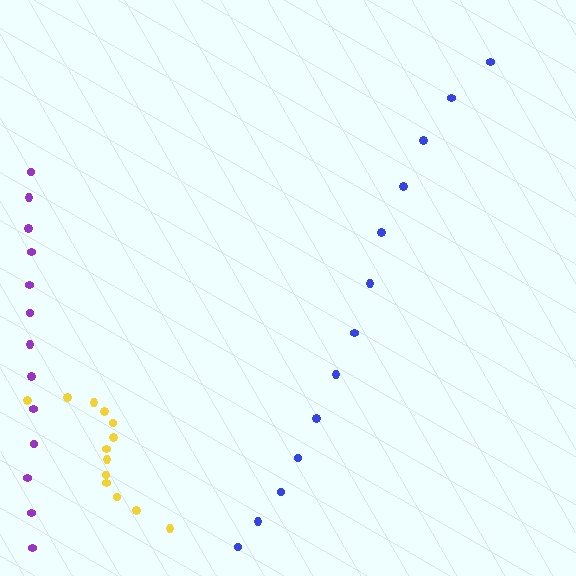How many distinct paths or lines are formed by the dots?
There are 3 distinct paths.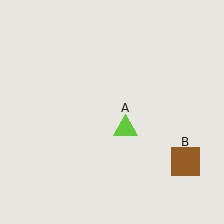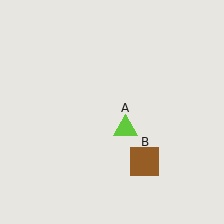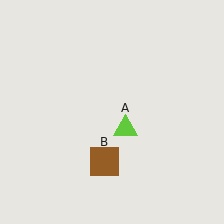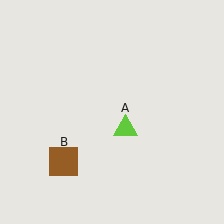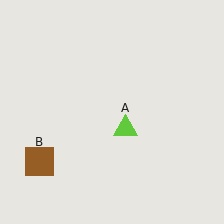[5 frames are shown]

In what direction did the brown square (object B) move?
The brown square (object B) moved left.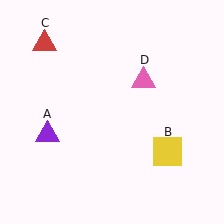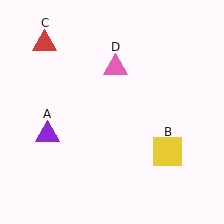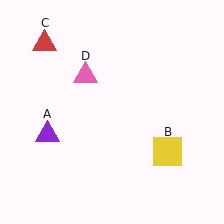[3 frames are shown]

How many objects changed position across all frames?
1 object changed position: pink triangle (object D).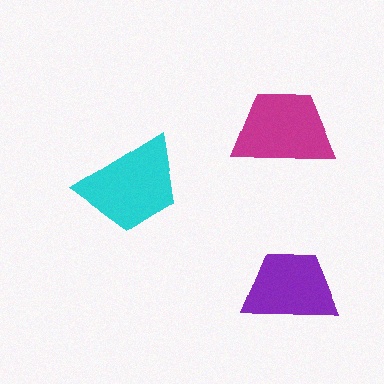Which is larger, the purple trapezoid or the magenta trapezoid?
The magenta one.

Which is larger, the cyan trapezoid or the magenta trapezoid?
The cyan one.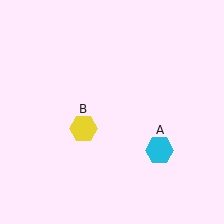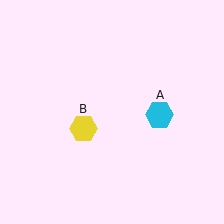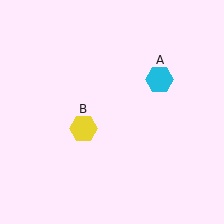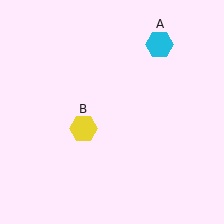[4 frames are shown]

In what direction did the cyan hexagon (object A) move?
The cyan hexagon (object A) moved up.